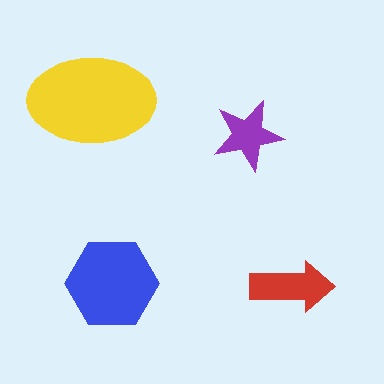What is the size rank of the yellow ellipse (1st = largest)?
1st.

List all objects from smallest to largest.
The purple star, the red arrow, the blue hexagon, the yellow ellipse.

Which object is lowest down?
The red arrow is bottommost.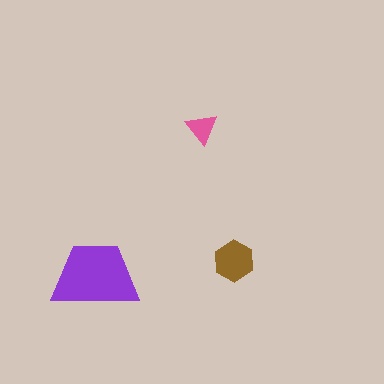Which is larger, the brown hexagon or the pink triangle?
The brown hexagon.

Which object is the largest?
The purple trapezoid.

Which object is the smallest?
The pink triangle.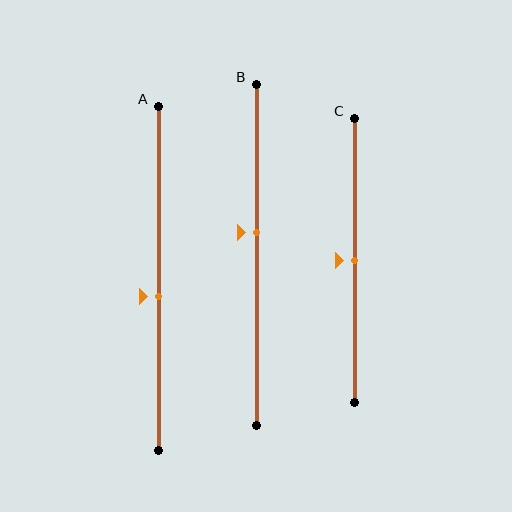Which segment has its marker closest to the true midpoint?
Segment C has its marker closest to the true midpoint.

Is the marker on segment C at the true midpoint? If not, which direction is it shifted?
Yes, the marker on segment C is at the true midpoint.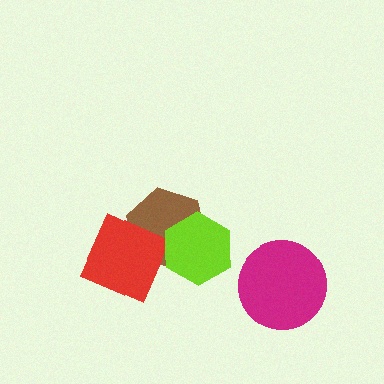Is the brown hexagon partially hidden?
Yes, it is partially covered by another shape.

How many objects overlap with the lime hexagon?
2 objects overlap with the lime hexagon.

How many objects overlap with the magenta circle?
0 objects overlap with the magenta circle.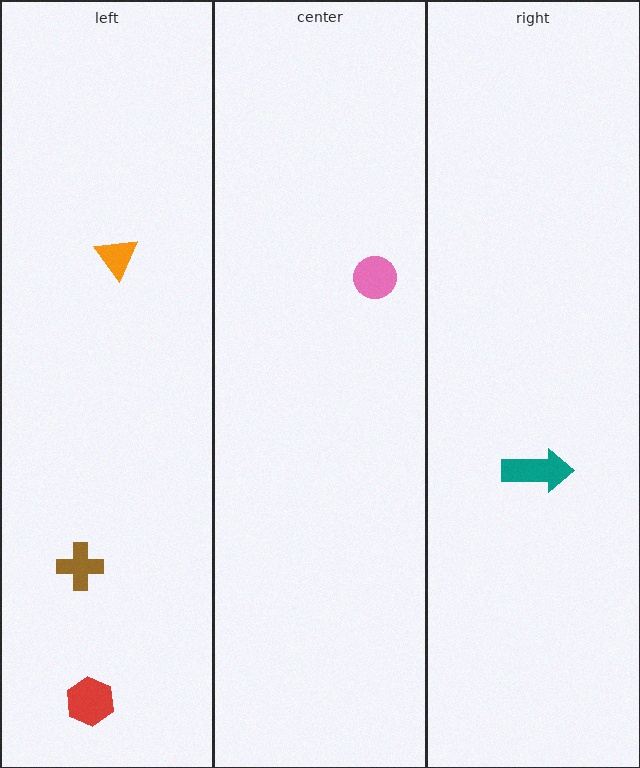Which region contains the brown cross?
The left region.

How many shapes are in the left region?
3.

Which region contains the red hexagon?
The left region.